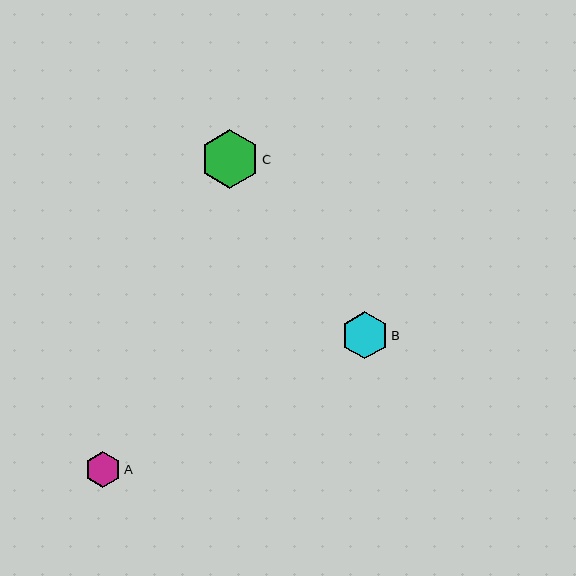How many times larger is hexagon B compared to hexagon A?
Hexagon B is approximately 1.3 times the size of hexagon A.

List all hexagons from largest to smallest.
From largest to smallest: C, B, A.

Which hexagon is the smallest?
Hexagon A is the smallest with a size of approximately 36 pixels.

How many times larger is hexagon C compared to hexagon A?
Hexagon C is approximately 1.6 times the size of hexagon A.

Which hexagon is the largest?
Hexagon C is the largest with a size of approximately 59 pixels.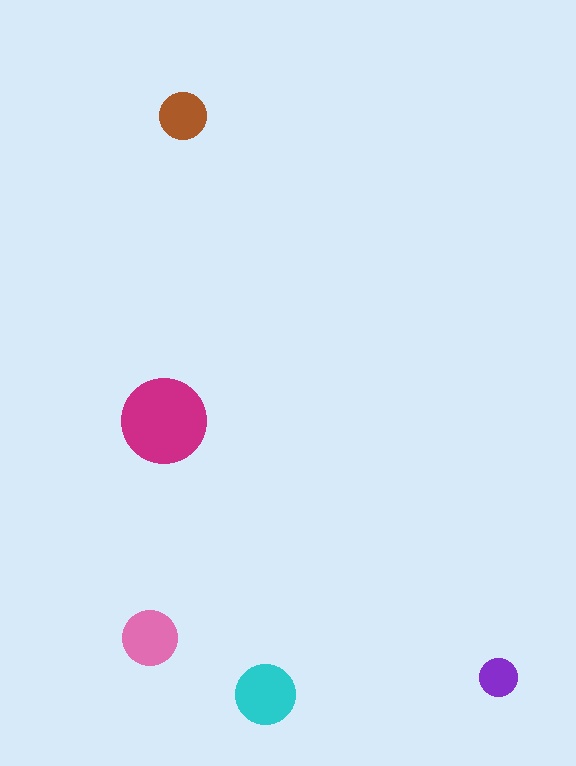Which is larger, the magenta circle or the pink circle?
The magenta one.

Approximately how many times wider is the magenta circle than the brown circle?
About 2 times wider.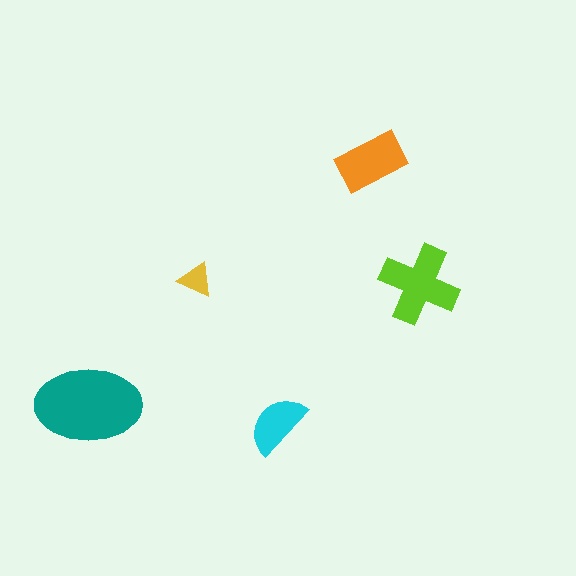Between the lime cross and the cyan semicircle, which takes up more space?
The lime cross.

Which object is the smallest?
The yellow triangle.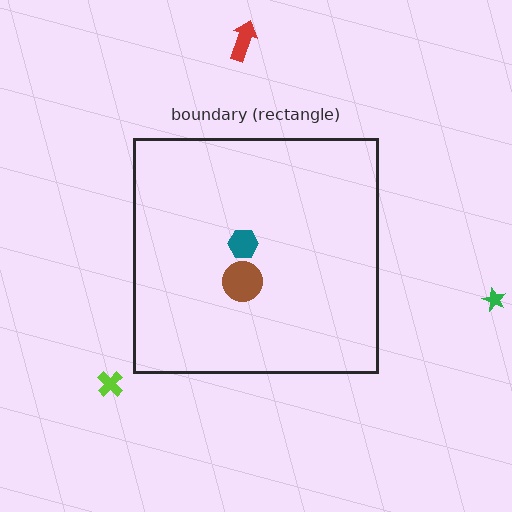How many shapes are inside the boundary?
2 inside, 3 outside.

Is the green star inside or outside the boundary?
Outside.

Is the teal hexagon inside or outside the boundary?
Inside.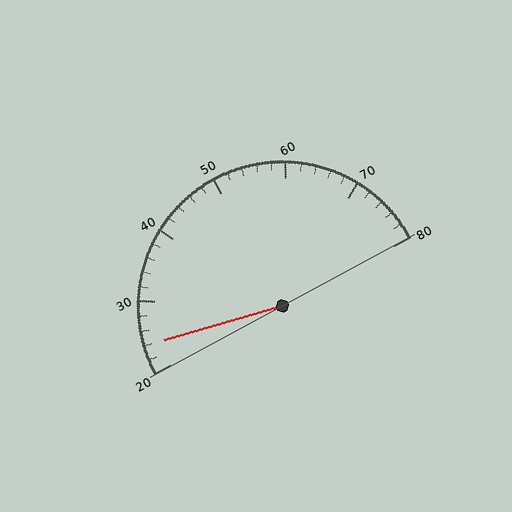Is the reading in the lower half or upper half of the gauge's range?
The reading is in the lower half of the range (20 to 80).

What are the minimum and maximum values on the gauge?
The gauge ranges from 20 to 80.